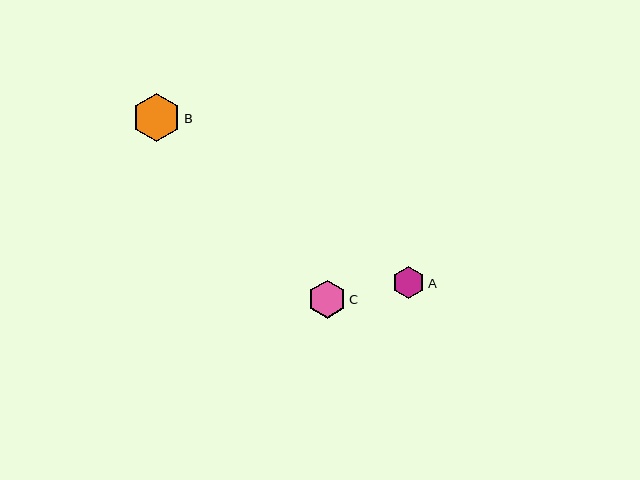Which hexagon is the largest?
Hexagon B is the largest with a size of approximately 49 pixels.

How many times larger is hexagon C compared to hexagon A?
Hexagon C is approximately 1.2 times the size of hexagon A.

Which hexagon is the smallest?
Hexagon A is the smallest with a size of approximately 32 pixels.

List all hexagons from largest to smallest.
From largest to smallest: B, C, A.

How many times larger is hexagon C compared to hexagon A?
Hexagon C is approximately 1.2 times the size of hexagon A.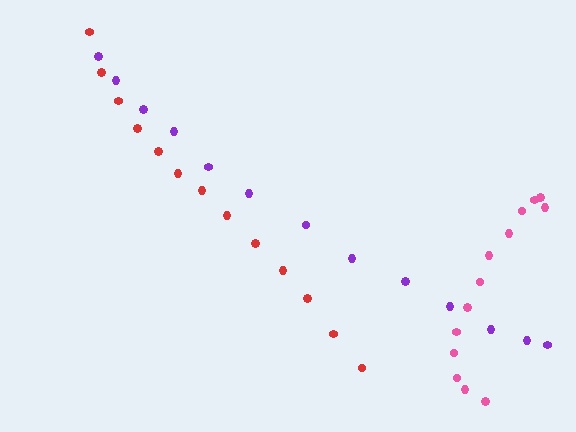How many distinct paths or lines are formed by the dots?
There are 3 distinct paths.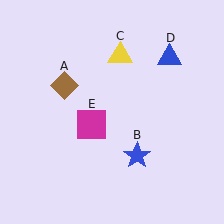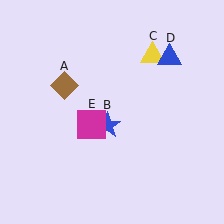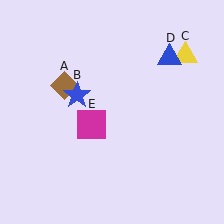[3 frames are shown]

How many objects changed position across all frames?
2 objects changed position: blue star (object B), yellow triangle (object C).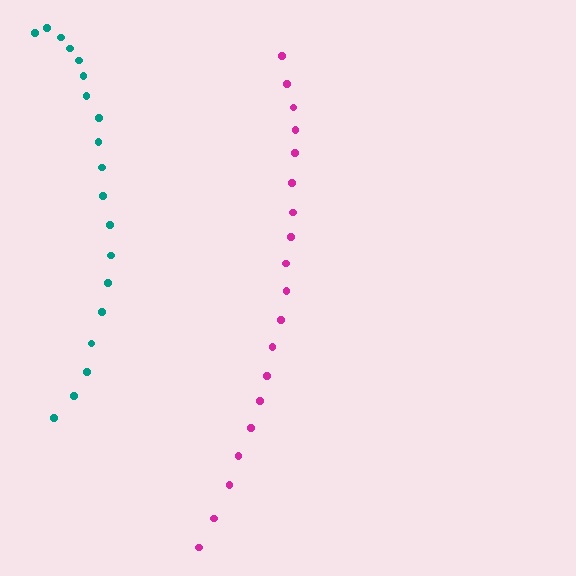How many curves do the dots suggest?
There are 2 distinct paths.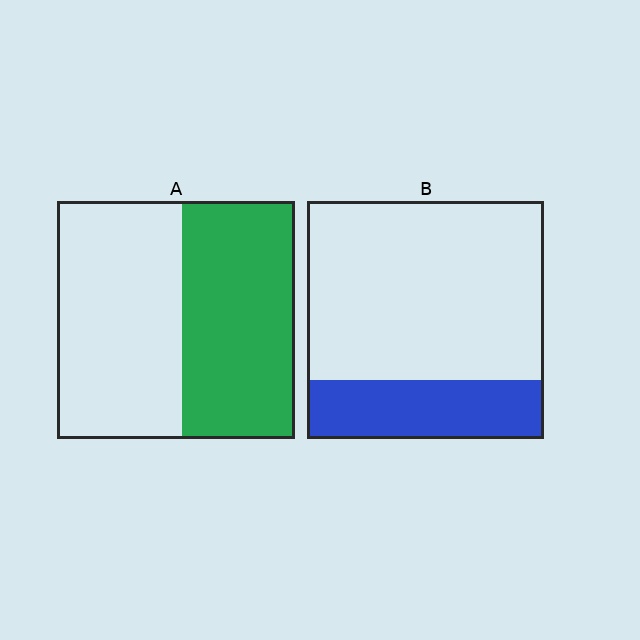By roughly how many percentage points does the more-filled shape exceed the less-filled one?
By roughly 25 percentage points (A over B).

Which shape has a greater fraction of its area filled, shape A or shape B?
Shape A.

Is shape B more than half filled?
No.